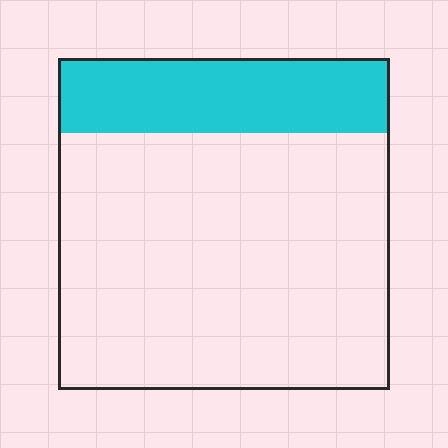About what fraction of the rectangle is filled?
About one quarter (1/4).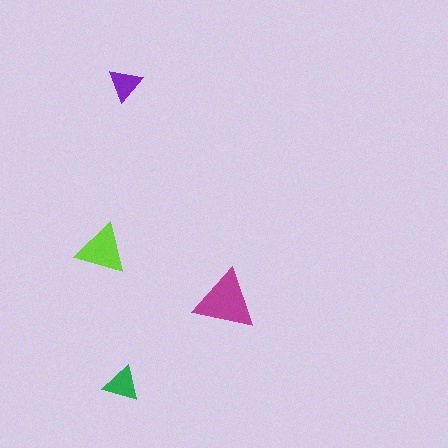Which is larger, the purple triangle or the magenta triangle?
The magenta one.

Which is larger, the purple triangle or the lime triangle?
The lime one.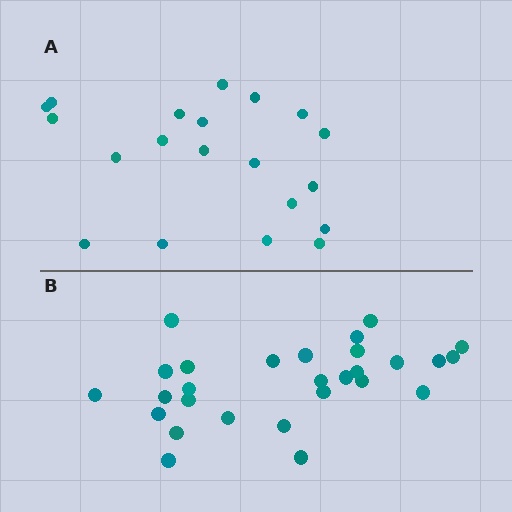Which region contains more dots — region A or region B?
Region B (the bottom region) has more dots.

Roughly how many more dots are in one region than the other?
Region B has roughly 8 or so more dots than region A.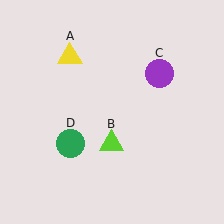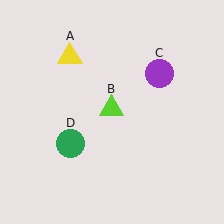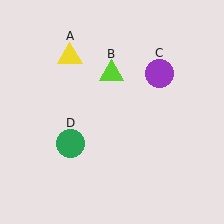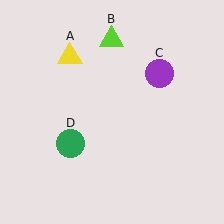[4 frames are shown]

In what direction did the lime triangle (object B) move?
The lime triangle (object B) moved up.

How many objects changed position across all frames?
1 object changed position: lime triangle (object B).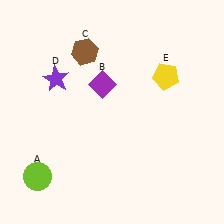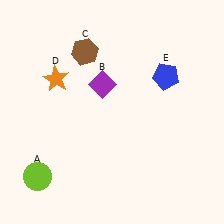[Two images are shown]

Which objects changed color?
D changed from purple to orange. E changed from yellow to blue.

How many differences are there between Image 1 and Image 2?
There are 2 differences between the two images.